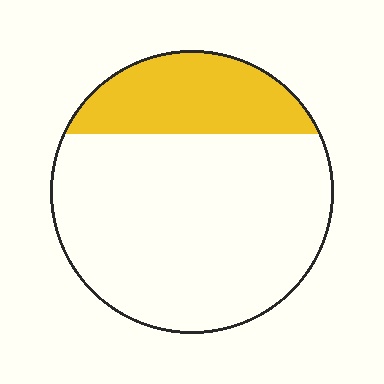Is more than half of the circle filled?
No.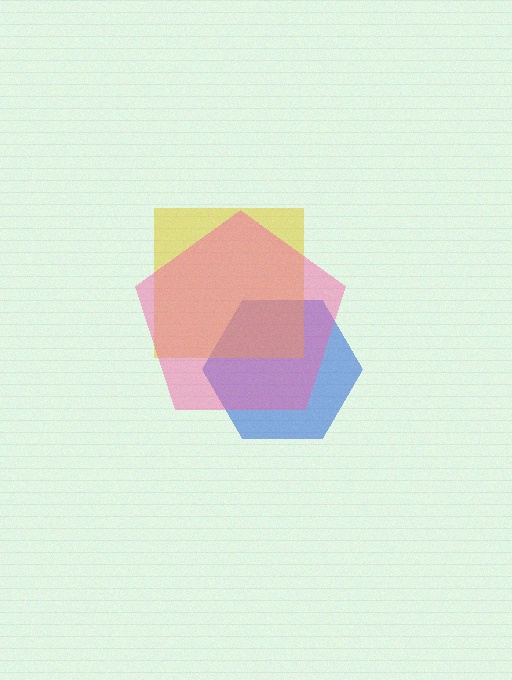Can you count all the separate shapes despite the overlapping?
Yes, there are 3 separate shapes.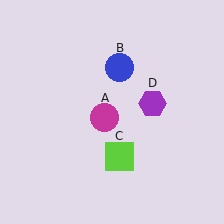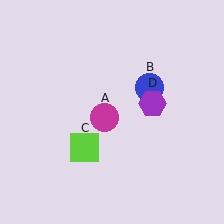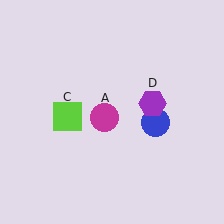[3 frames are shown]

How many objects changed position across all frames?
2 objects changed position: blue circle (object B), lime square (object C).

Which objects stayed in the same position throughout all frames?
Magenta circle (object A) and purple hexagon (object D) remained stationary.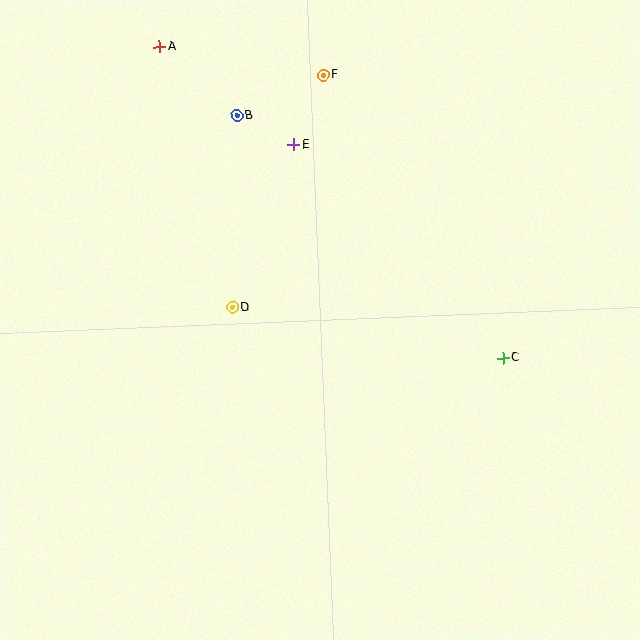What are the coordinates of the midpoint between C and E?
The midpoint between C and E is at (398, 251).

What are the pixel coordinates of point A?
Point A is at (159, 47).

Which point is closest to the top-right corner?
Point F is closest to the top-right corner.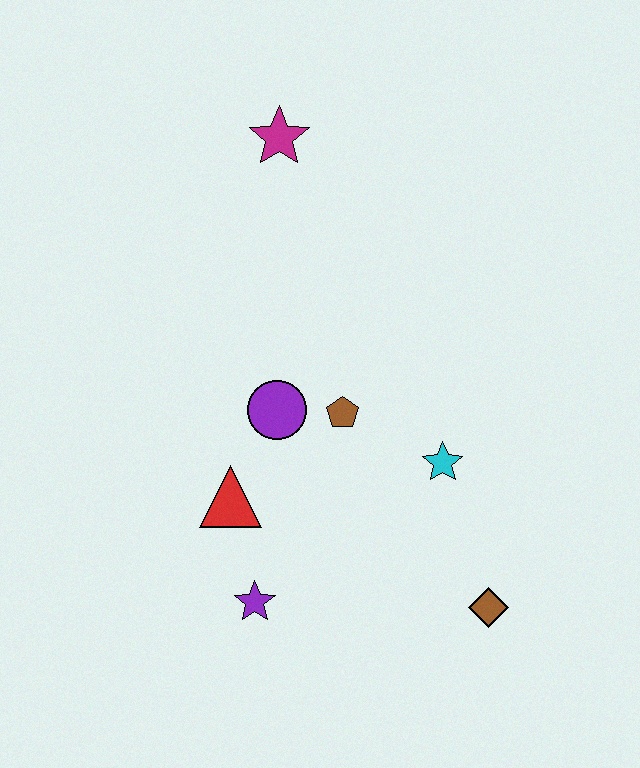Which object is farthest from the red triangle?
The magenta star is farthest from the red triangle.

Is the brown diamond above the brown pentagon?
No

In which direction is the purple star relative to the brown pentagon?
The purple star is below the brown pentagon.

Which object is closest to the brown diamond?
The cyan star is closest to the brown diamond.